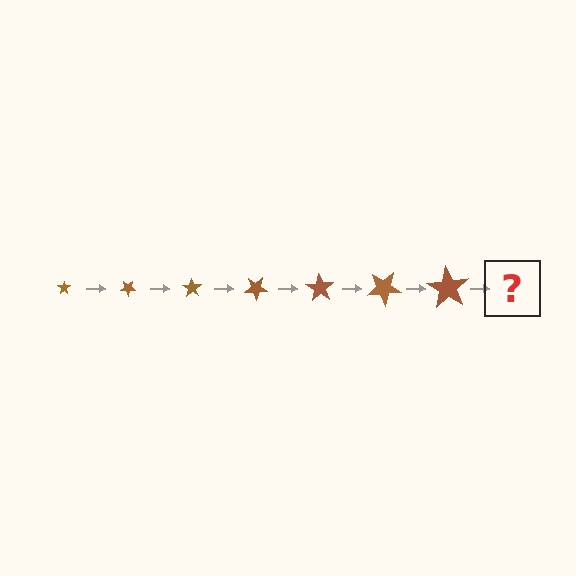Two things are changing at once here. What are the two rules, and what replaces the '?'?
The two rules are that the star grows larger each step and it rotates 35 degrees each step. The '?' should be a star, larger than the previous one and rotated 245 degrees from the start.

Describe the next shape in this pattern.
It should be a star, larger than the previous one and rotated 245 degrees from the start.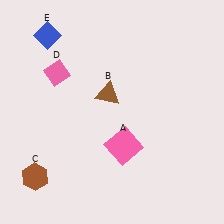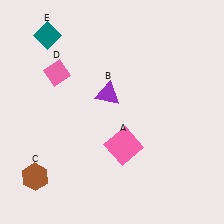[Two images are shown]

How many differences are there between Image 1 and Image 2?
There are 2 differences between the two images.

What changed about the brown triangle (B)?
In Image 1, B is brown. In Image 2, it changed to purple.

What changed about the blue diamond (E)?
In Image 1, E is blue. In Image 2, it changed to teal.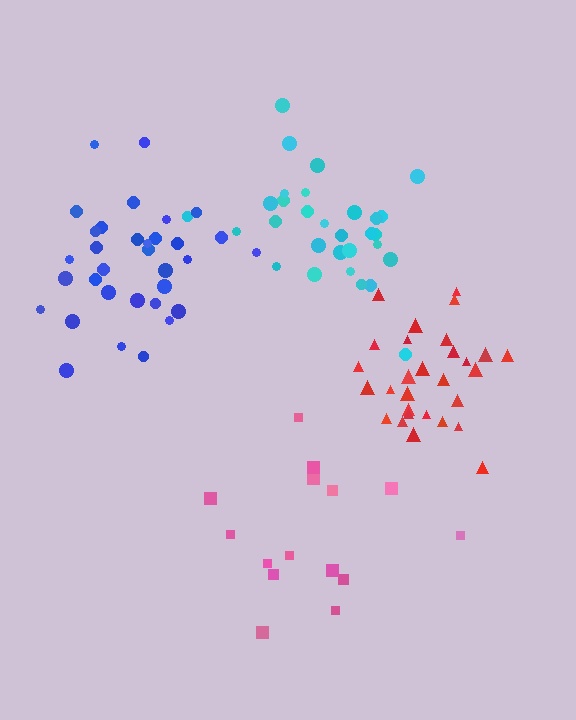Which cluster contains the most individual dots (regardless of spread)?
Blue (33).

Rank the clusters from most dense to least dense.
red, blue, cyan, pink.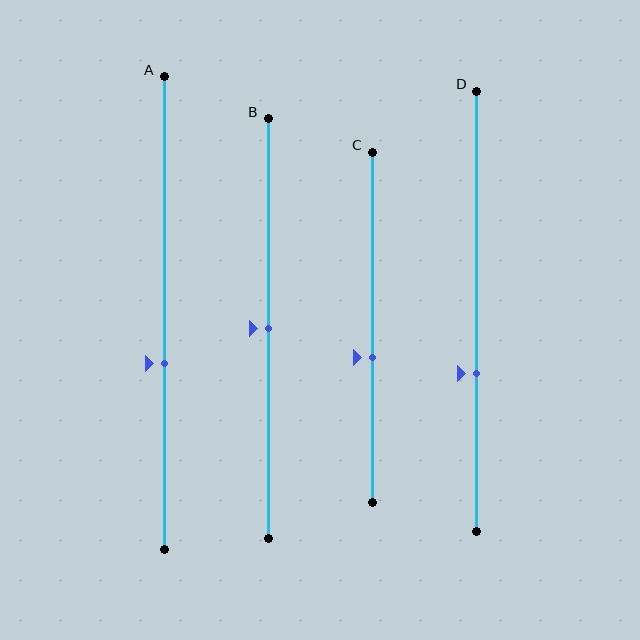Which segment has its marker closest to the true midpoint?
Segment B has its marker closest to the true midpoint.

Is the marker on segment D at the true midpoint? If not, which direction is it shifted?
No, the marker on segment D is shifted downward by about 14% of the segment length.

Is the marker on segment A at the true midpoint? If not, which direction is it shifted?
No, the marker on segment A is shifted downward by about 11% of the segment length.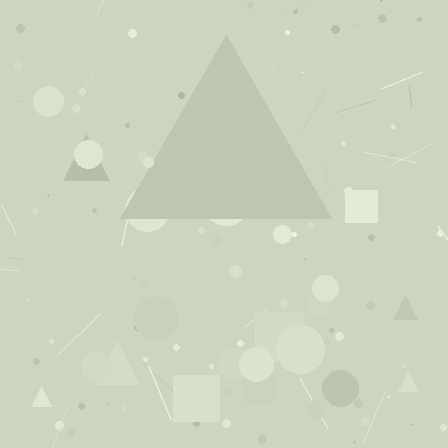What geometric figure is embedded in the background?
A triangle is embedded in the background.